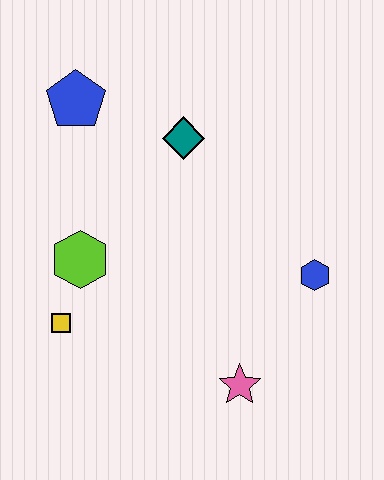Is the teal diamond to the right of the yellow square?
Yes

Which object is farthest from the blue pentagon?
The pink star is farthest from the blue pentagon.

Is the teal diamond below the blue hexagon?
No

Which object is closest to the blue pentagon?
The teal diamond is closest to the blue pentagon.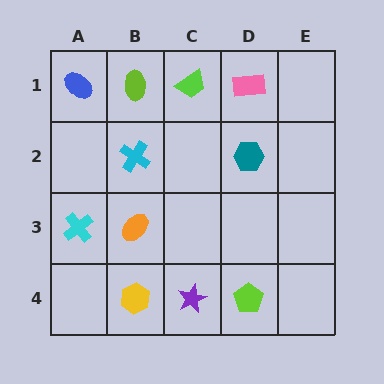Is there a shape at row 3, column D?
No, that cell is empty.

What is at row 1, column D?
A pink rectangle.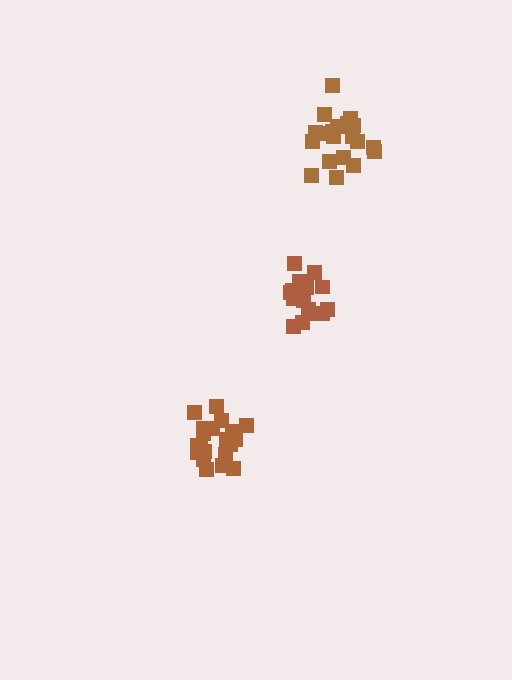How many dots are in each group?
Group 1: 17 dots, Group 2: 21 dots, Group 3: 21 dots (59 total).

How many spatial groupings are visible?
There are 3 spatial groupings.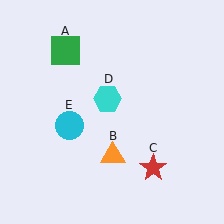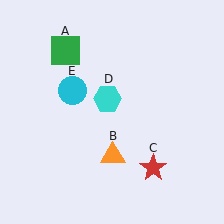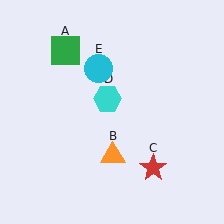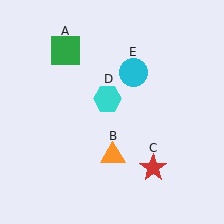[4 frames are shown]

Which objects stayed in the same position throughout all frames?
Green square (object A) and orange triangle (object B) and red star (object C) and cyan hexagon (object D) remained stationary.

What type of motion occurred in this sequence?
The cyan circle (object E) rotated clockwise around the center of the scene.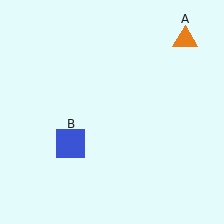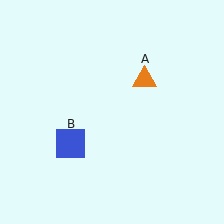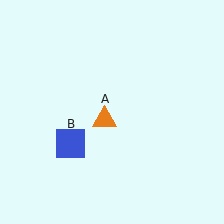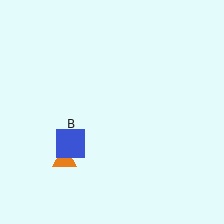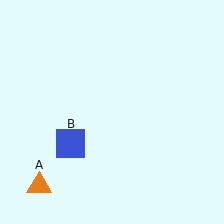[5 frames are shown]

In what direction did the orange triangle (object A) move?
The orange triangle (object A) moved down and to the left.